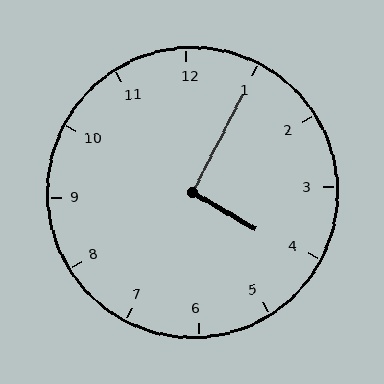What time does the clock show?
4:05.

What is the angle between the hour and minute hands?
Approximately 92 degrees.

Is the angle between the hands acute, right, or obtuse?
It is right.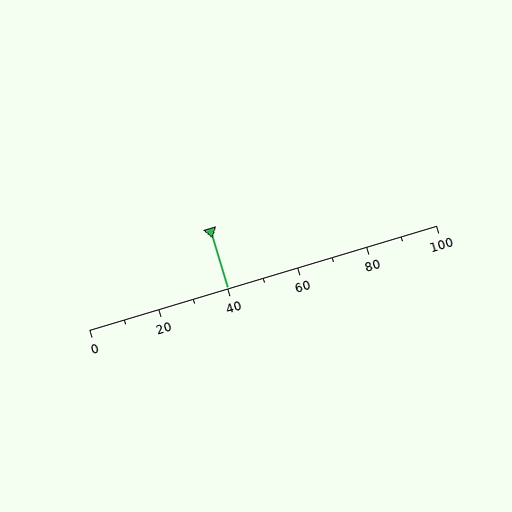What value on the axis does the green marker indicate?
The marker indicates approximately 40.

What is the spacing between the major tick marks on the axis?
The major ticks are spaced 20 apart.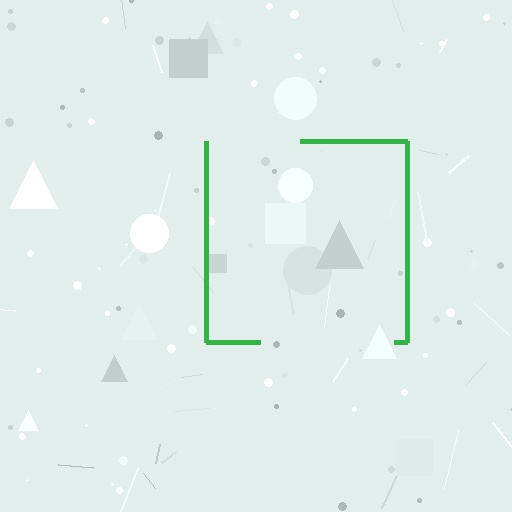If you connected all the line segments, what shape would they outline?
They would outline a square.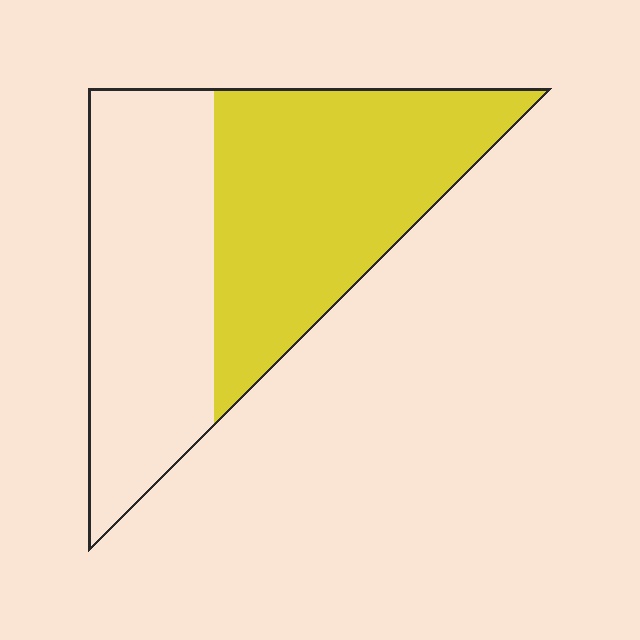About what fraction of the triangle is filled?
About one half (1/2).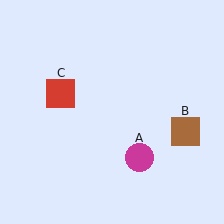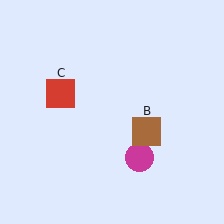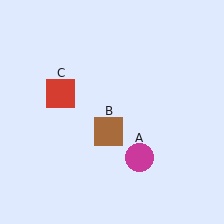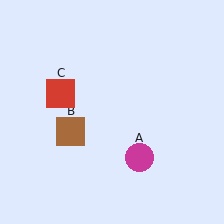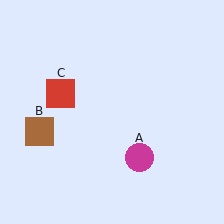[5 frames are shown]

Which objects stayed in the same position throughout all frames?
Magenta circle (object A) and red square (object C) remained stationary.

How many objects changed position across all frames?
1 object changed position: brown square (object B).